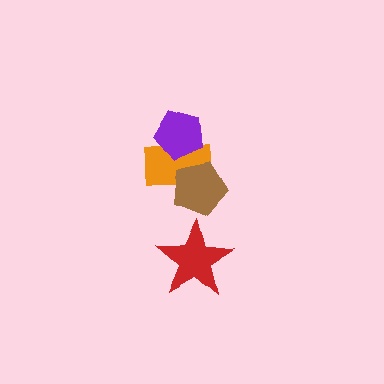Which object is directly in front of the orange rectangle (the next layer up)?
The brown pentagon is directly in front of the orange rectangle.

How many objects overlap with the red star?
0 objects overlap with the red star.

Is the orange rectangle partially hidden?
Yes, it is partially covered by another shape.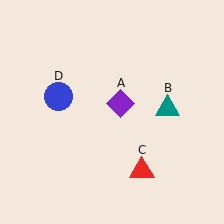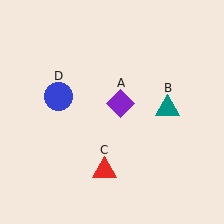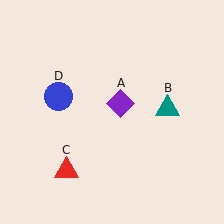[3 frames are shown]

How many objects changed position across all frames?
1 object changed position: red triangle (object C).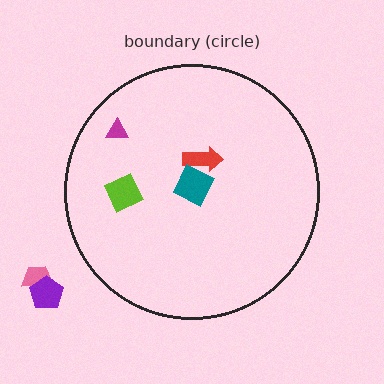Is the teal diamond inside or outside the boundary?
Inside.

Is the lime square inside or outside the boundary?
Inside.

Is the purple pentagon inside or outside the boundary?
Outside.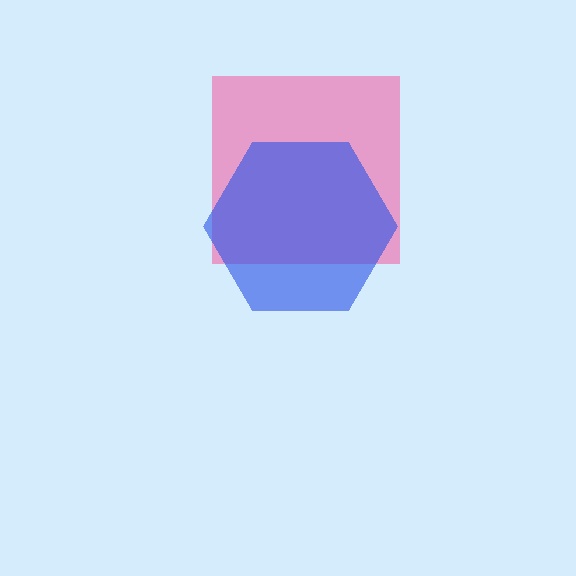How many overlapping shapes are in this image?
There are 2 overlapping shapes in the image.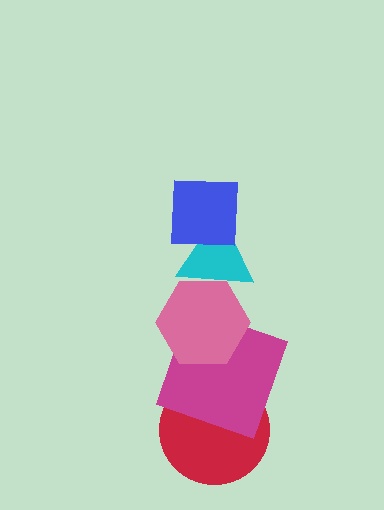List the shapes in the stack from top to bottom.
From top to bottom: the blue square, the cyan triangle, the pink hexagon, the magenta square, the red circle.